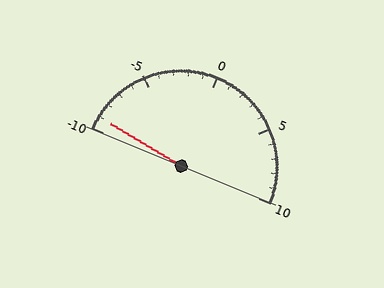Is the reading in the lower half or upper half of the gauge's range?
The reading is in the lower half of the range (-10 to 10).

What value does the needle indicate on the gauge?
The needle indicates approximately -9.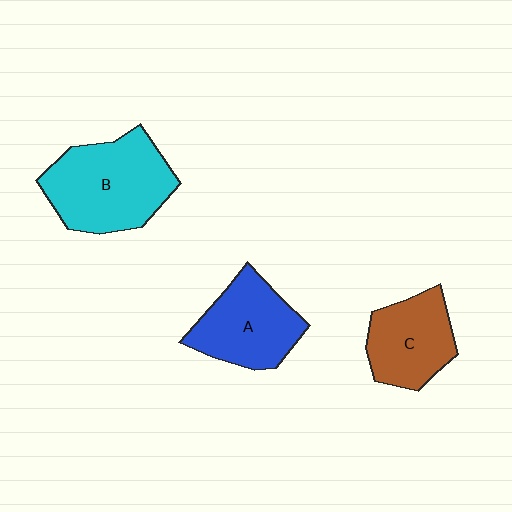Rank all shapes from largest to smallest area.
From largest to smallest: B (cyan), A (blue), C (brown).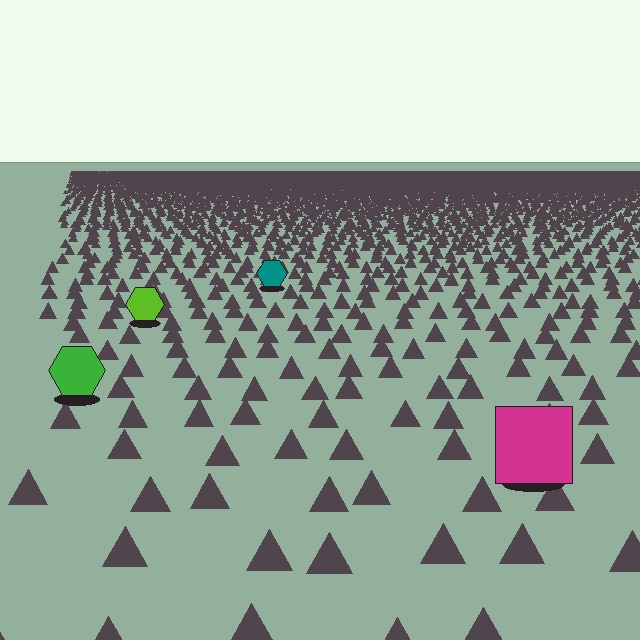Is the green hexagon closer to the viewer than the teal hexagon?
Yes. The green hexagon is closer — you can tell from the texture gradient: the ground texture is coarser near it.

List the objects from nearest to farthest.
From nearest to farthest: the magenta square, the green hexagon, the lime hexagon, the teal hexagon.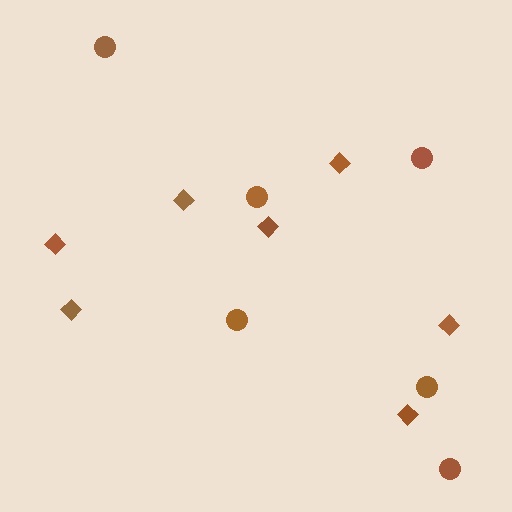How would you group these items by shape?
There are 2 groups: one group of diamonds (7) and one group of circles (6).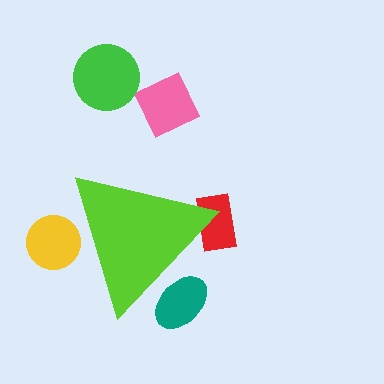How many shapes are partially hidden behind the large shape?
3 shapes are partially hidden.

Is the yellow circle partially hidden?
Yes, the yellow circle is partially hidden behind the lime triangle.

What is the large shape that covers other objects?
A lime triangle.